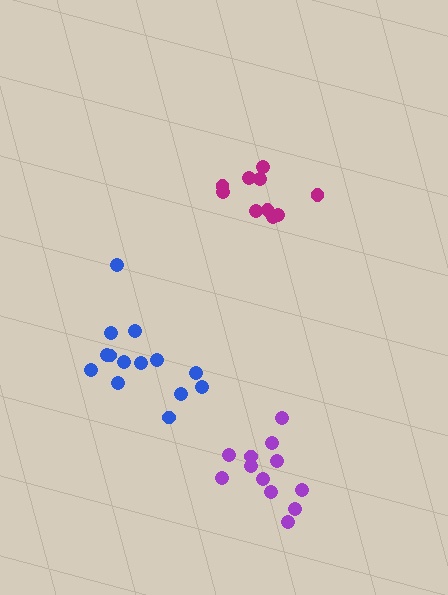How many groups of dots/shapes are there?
There are 3 groups.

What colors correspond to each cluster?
The clusters are colored: magenta, purple, blue.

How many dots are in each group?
Group 1: 10 dots, Group 2: 12 dots, Group 3: 14 dots (36 total).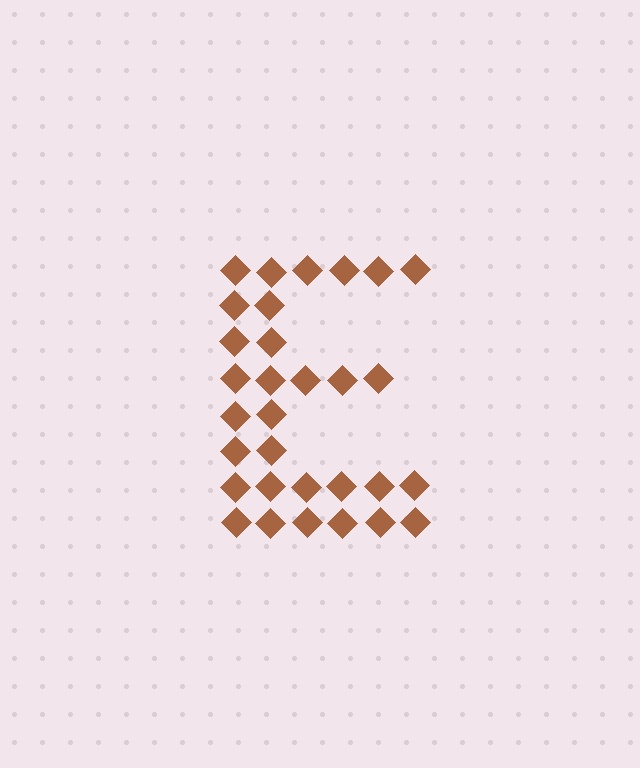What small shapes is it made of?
It is made of small diamonds.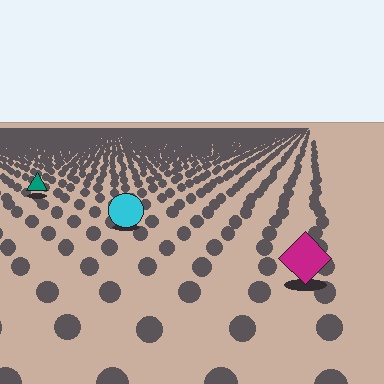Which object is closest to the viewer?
The magenta diamond is closest. The texture marks near it are larger and more spread out.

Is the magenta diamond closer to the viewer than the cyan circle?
Yes. The magenta diamond is closer — you can tell from the texture gradient: the ground texture is coarser near it.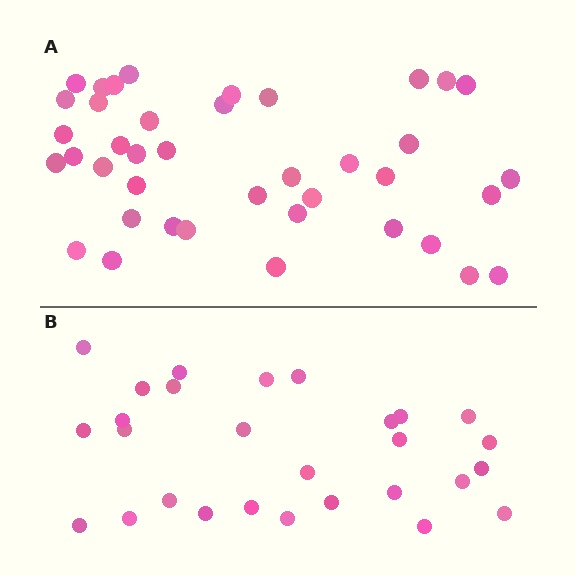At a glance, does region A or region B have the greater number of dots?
Region A (the top region) has more dots.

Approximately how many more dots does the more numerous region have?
Region A has roughly 12 or so more dots than region B.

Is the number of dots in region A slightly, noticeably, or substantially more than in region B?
Region A has noticeably more, but not dramatically so. The ratio is roughly 1.4 to 1.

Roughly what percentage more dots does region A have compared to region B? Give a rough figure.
About 45% more.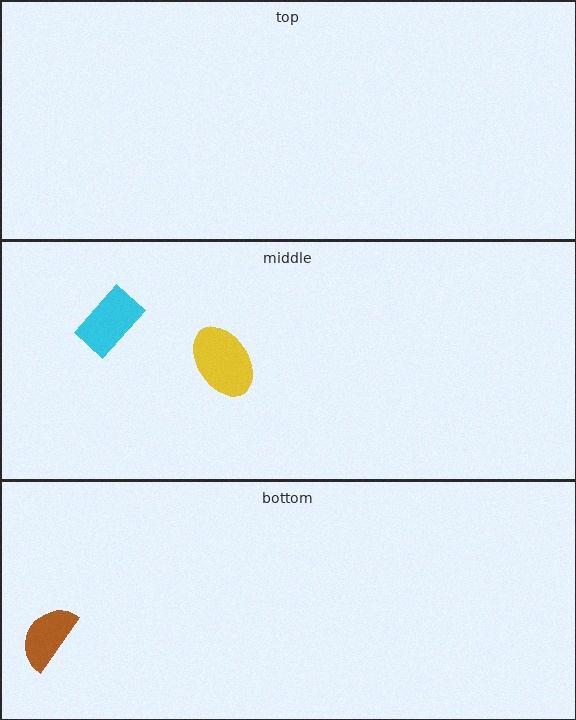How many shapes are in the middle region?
2.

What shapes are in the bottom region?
The brown semicircle.